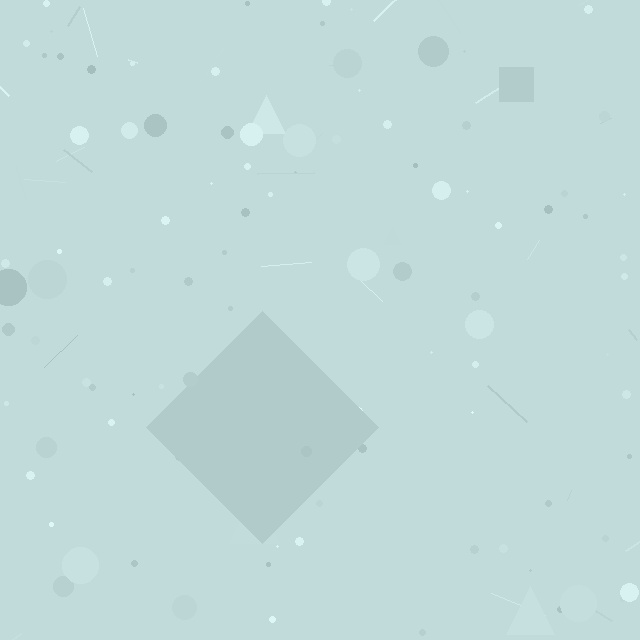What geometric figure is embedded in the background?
A diamond is embedded in the background.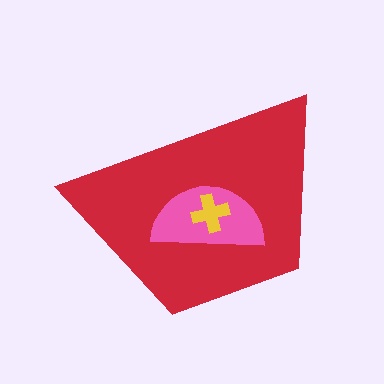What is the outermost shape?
The red trapezoid.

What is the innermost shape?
The yellow cross.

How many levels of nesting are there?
3.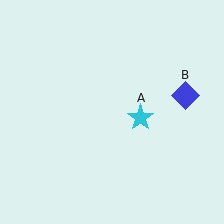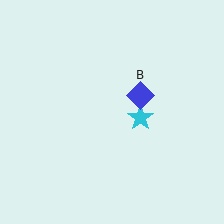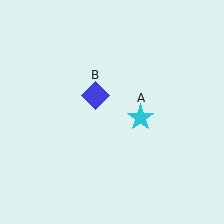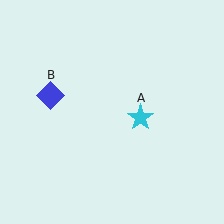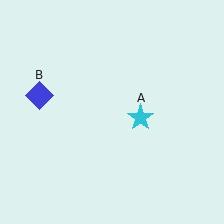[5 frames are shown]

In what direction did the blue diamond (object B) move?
The blue diamond (object B) moved left.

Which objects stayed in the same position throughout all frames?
Cyan star (object A) remained stationary.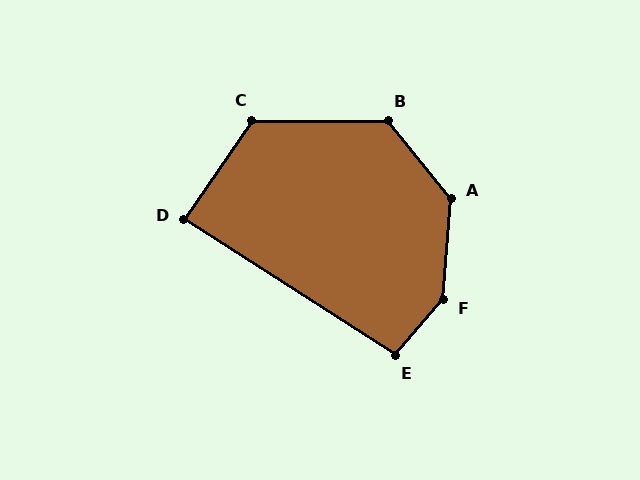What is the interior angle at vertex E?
Approximately 99 degrees (obtuse).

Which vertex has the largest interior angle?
F, at approximately 143 degrees.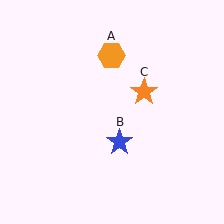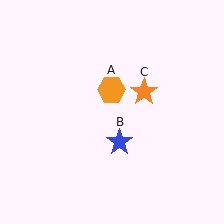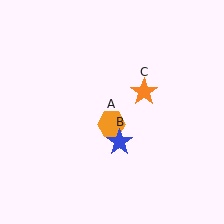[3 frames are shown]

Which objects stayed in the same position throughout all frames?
Blue star (object B) and orange star (object C) remained stationary.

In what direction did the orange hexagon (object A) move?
The orange hexagon (object A) moved down.